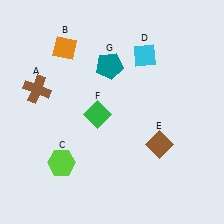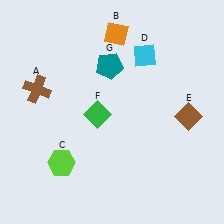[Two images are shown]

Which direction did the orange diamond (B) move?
The orange diamond (B) moved right.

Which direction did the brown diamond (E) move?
The brown diamond (E) moved right.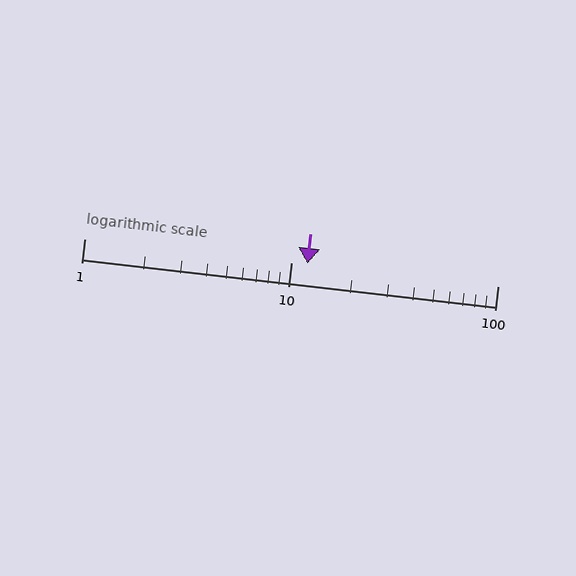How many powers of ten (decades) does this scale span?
The scale spans 2 decades, from 1 to 100.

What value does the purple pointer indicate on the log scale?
The pointer indicates approximately 12.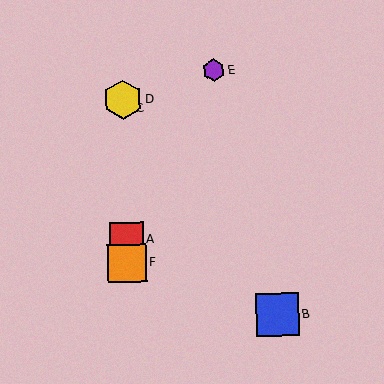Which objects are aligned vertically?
Objects A, C, D, F are aligned vertically.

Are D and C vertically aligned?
Yes, both are at x≈122.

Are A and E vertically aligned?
No, A is at x≈126 and E is at x≈214.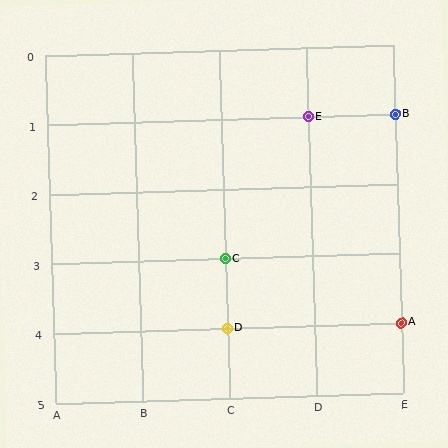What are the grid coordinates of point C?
Point C is at grid coordinates (C, 3).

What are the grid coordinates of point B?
Point B is at grid coordinates (E, 1).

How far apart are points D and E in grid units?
Points D and E are 1 column and 3 rows apart (about 3.2 grid units diagonally).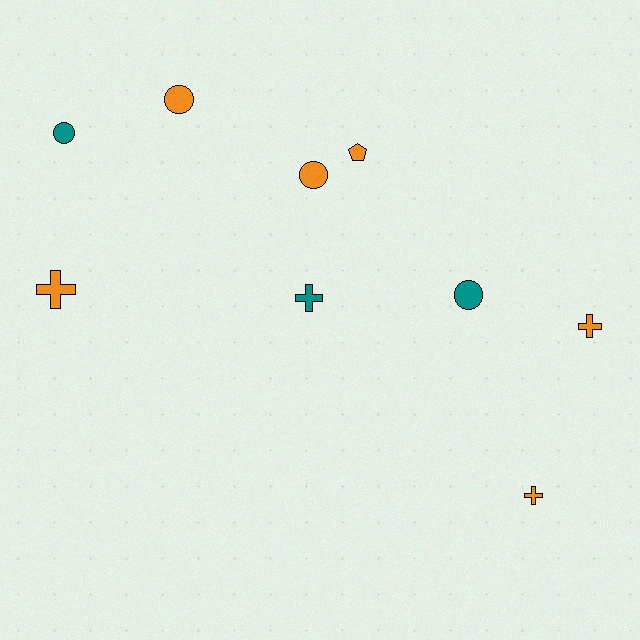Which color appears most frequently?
Orange, with 6 objects.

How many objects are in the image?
There are 9 objects.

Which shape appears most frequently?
Cross, with 4 objects.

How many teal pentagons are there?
There are no teal pentagons.